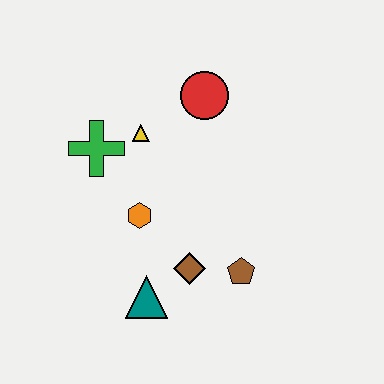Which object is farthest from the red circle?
The teal triangle is farthest from the red circle.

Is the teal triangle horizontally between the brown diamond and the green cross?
Yes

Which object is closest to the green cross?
The yellow triangle is closest to the green cross.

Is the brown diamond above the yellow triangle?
No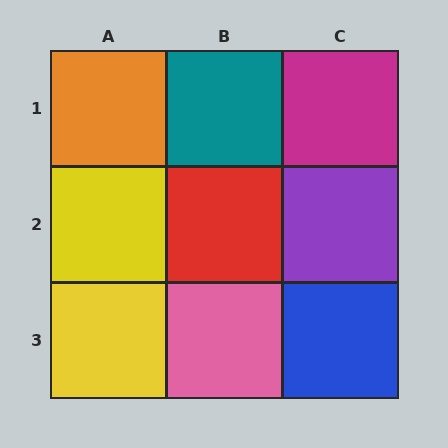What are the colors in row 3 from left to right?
Yellow, pink, blue.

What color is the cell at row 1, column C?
Magenta.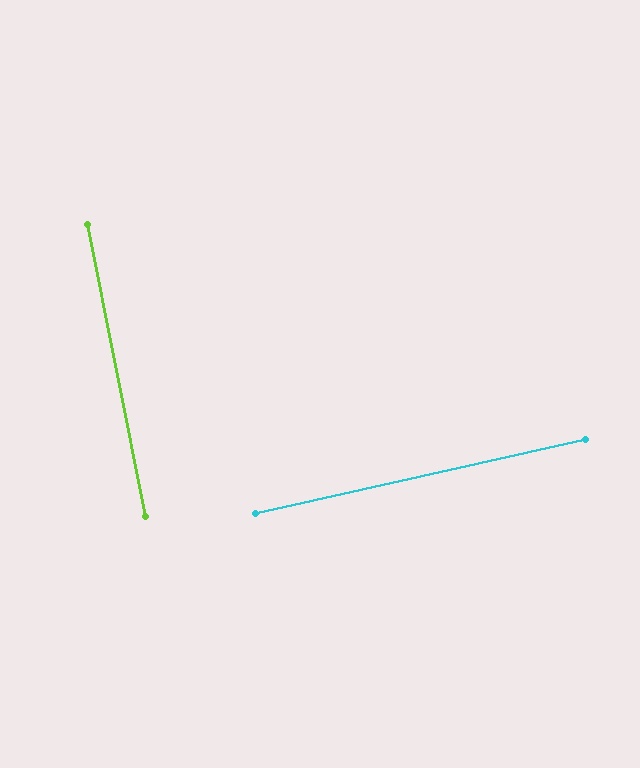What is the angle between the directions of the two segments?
Approximately 89 degrees.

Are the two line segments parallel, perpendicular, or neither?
Perpendicular — they meet at approximately 89°.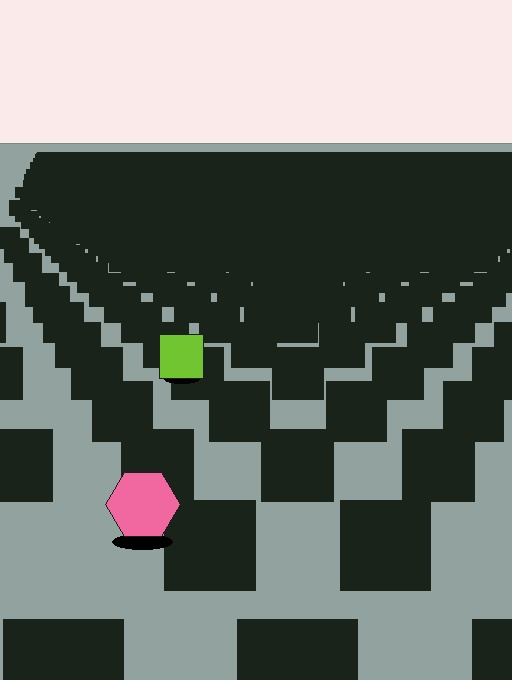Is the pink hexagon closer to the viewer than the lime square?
Yes. The pink hexagon is closer — you can tell from the texture gradient: the ground texture is coarser near it.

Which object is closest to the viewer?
The pink hexagon is closest. The texture marks near it are larger and more spread out.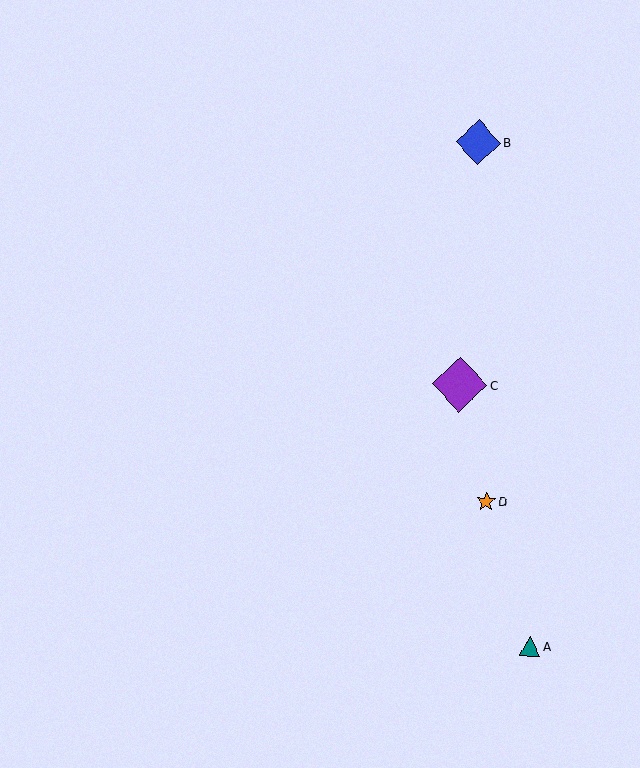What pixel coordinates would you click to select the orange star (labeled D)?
Click at (486, 502) to select the orange star D.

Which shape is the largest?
The purple diamond (labeled C) is the largest.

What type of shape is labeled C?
Shape C is a purple diamond.